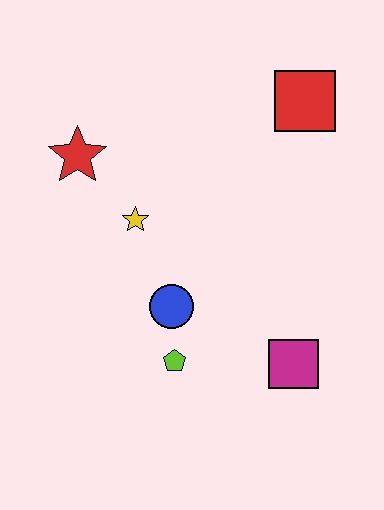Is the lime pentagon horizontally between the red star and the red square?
Yes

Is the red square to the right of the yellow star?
Yes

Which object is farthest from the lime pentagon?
The red square is farthest from the lime pentagon.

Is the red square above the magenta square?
Yes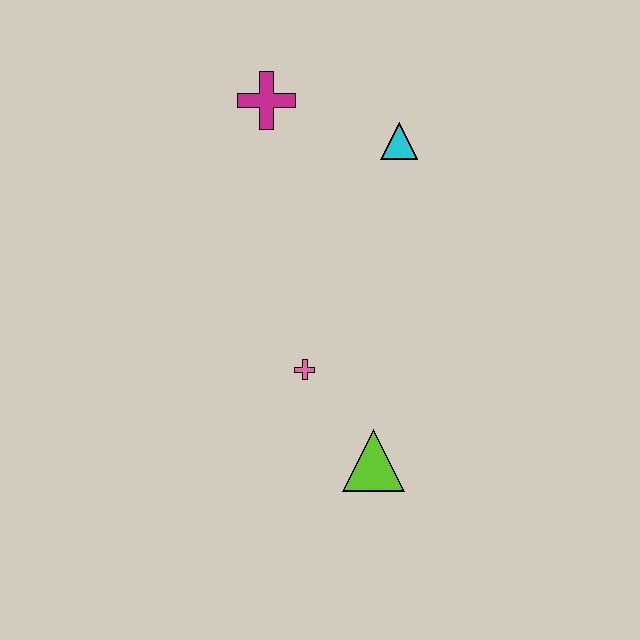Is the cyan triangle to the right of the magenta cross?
Yes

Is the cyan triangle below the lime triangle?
No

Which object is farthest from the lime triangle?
The magenta cross is farthest from the lime triangle.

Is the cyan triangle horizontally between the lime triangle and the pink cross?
No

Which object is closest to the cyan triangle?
The magenta cross is closest to the cyan triangle.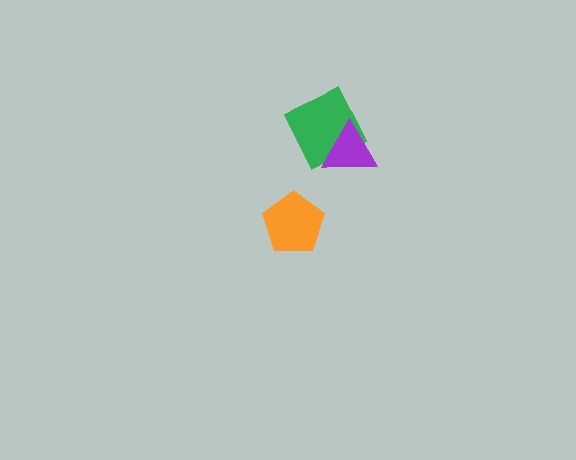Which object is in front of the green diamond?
The purple triangle is in front of the green diamond.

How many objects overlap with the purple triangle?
1 object overlaps with the purple triangle.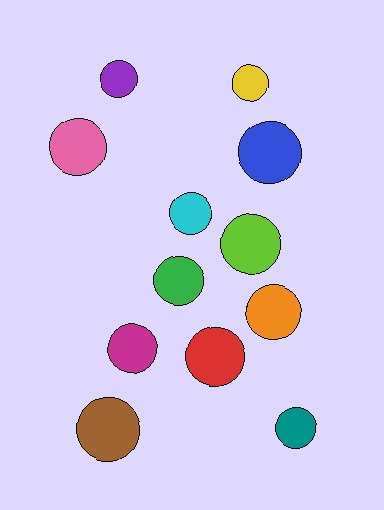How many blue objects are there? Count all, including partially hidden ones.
There is 1 blue object.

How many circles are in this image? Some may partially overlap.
There are 12 circles.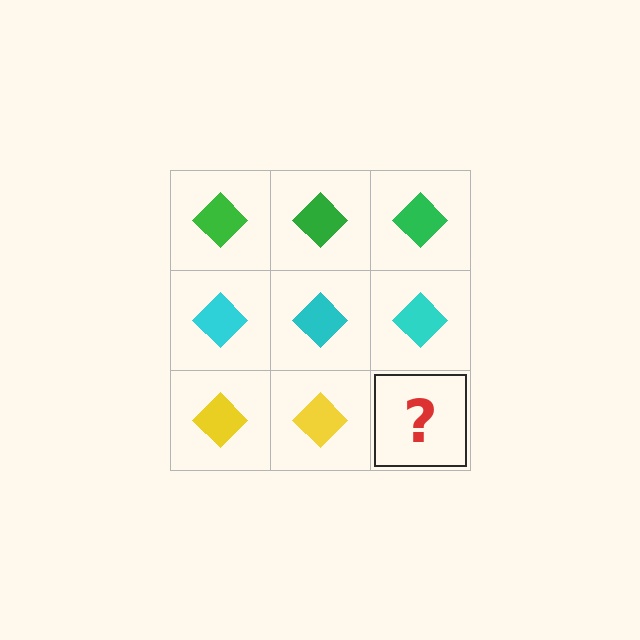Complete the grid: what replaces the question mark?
The question mark should be replaced with a yellow diamond.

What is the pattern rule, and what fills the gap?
The rule is that each row has a consistent color. The gap should be filled with a yellow diamond.